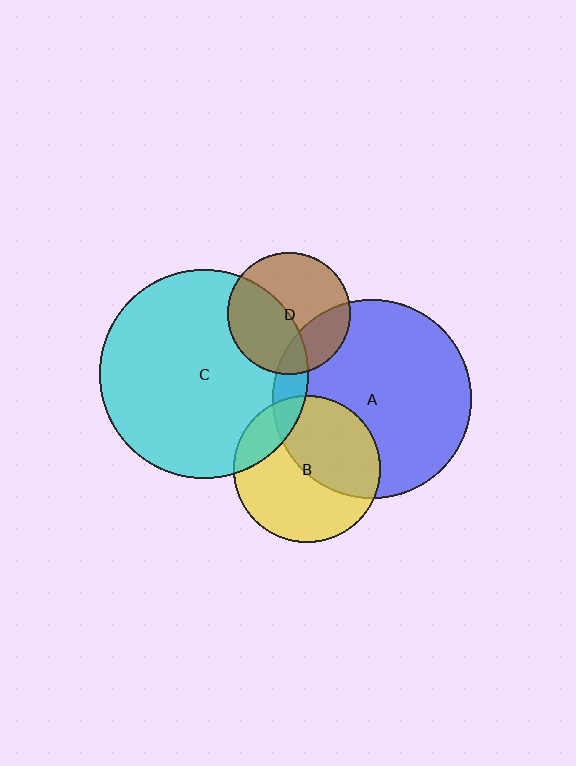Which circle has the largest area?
Circle C (cyan).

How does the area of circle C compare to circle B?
Approximately 2.0 times.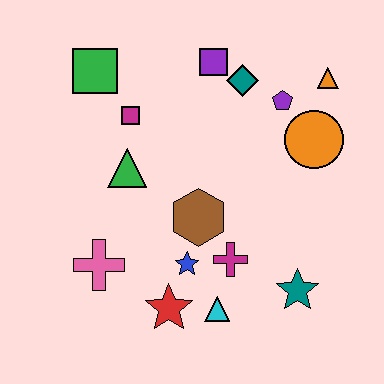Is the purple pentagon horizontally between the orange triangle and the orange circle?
No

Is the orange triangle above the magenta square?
Yes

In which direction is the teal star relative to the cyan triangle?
The teal star is to the right of the cyan triangle.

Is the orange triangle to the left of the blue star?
No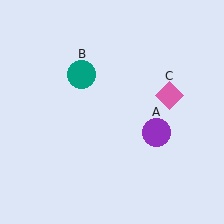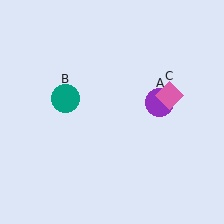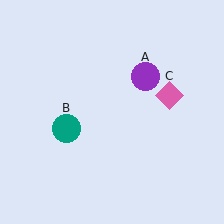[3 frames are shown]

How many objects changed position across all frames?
2 objects changed position: purple circle (object A), teal circle (object B).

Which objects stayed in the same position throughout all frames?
Pink diamond (object C) remained stationary.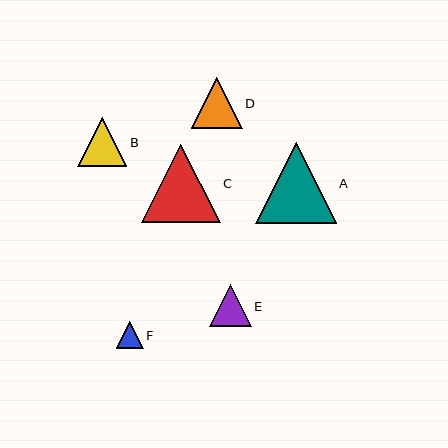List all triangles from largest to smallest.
From largest to smallest: A, C, D, B, E, F.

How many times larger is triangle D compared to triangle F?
Triangle D is approximately 1.9 times the size of triangle F.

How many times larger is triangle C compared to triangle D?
Triangle C is approximately 1.5 times the size of triangle D.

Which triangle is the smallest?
Triangle F is the smallest with a size of approximately 27 pixels.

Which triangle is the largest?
Triangle A is the largest with a size of approximately 80 pixels.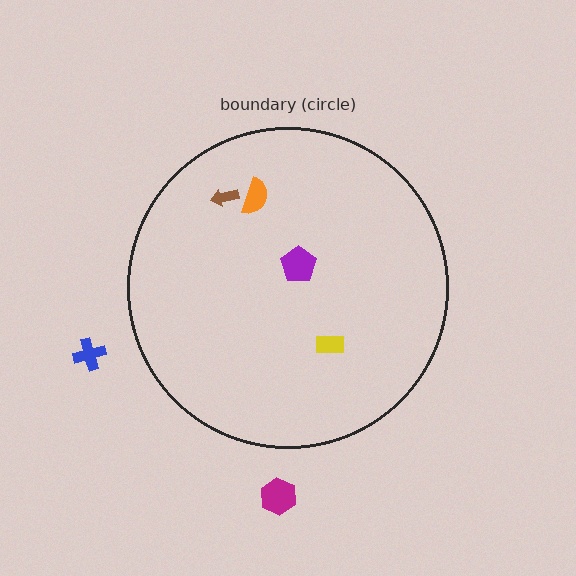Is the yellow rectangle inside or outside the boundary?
Inside.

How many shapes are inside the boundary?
4 inside, 2 outside.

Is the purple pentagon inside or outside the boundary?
Inside.